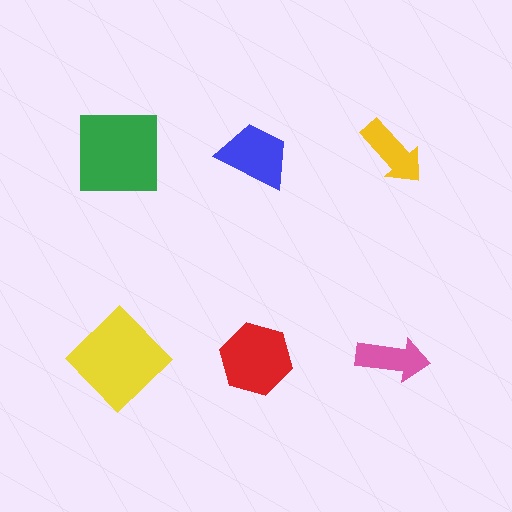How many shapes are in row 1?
3 shapes.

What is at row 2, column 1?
A yellow diamond.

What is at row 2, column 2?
A red hexagon.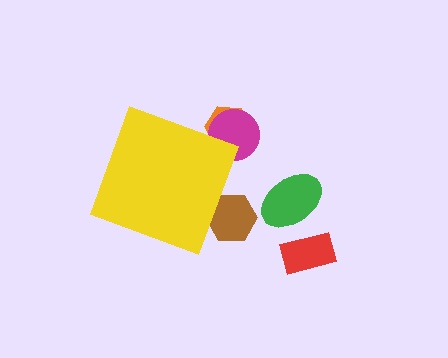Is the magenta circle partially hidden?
Yes, the magenta circle is partially hidden behind the yellow diamond.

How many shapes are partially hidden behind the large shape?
3 shapes are partially hidden.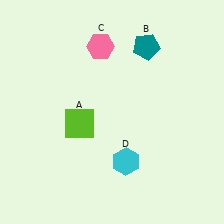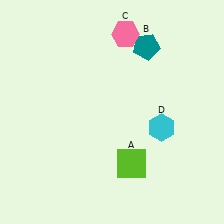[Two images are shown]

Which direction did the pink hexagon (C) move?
The pink hexagon (C) moved right.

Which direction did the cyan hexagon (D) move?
The cyan hexagon (D) moved right.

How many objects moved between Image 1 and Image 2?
3 objects moved between the two images.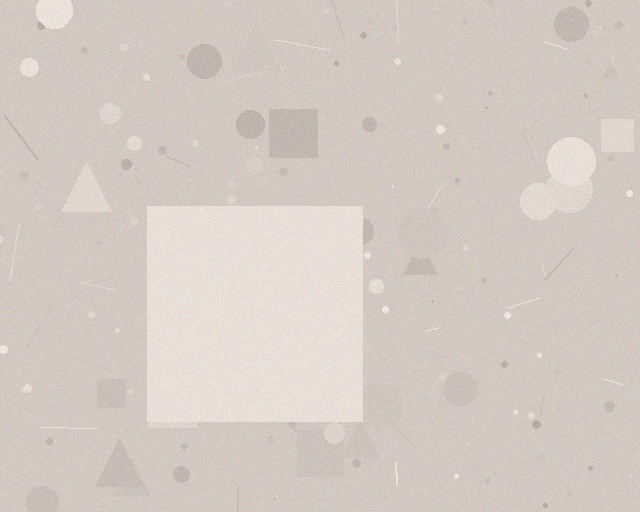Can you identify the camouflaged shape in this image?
The camouflaged shape is a square.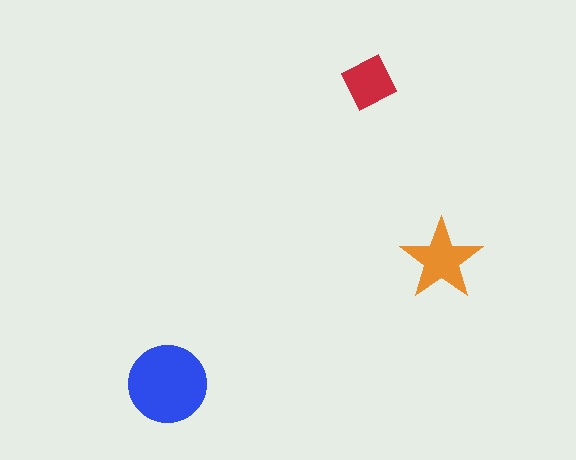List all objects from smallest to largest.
The red square, the orange star, the blue circle.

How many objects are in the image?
There are 3 objects in the image.